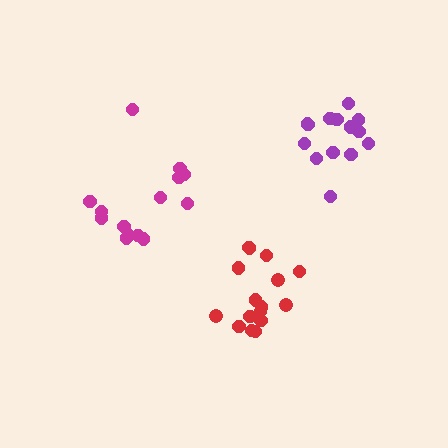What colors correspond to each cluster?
The clusters are colored: magenta, purple, red.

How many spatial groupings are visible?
There are 3 spatial groupings.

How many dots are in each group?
Group 1: 14 dots, Group 2: 14 dots, Group 3: 16 dots (44 total).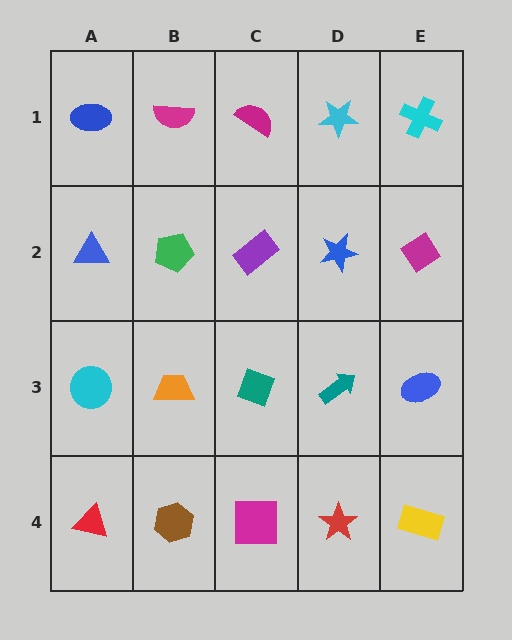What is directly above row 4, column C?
A teal diamond.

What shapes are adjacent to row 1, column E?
A magenta diamond (row 2, column E), a cyan star (row 1, column D).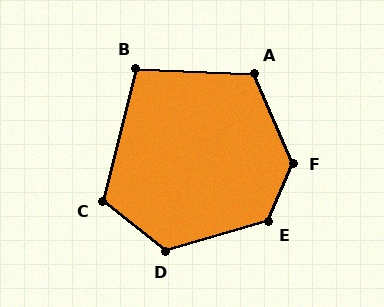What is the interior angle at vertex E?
Approximately 130 degrees (obtuse).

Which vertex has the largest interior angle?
F, at approximately 133 degrees.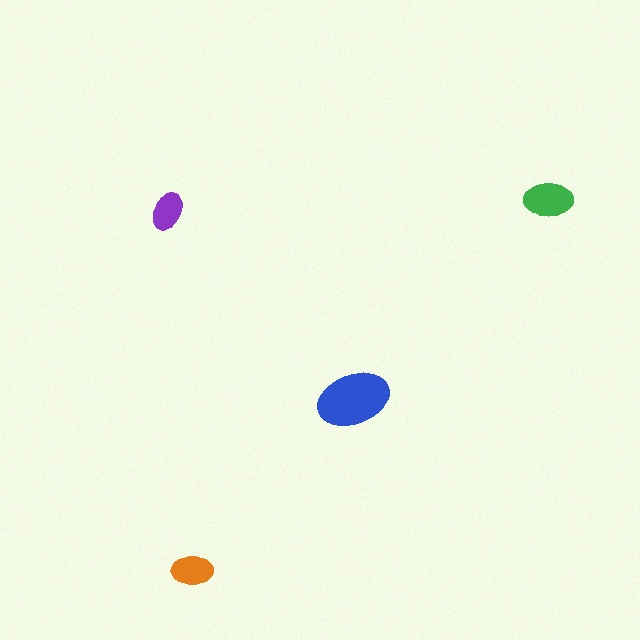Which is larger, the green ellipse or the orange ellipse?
The green one.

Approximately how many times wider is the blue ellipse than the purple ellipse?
About 2 times wider.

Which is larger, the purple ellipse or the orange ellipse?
The orange one.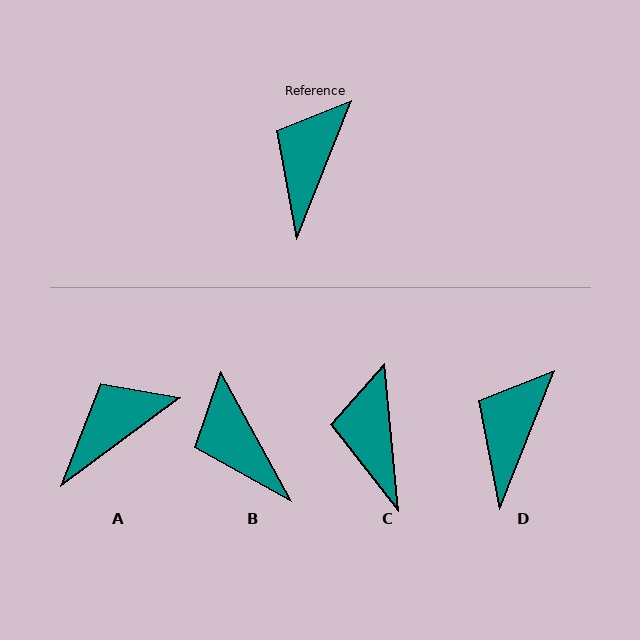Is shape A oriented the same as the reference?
No, it is off by about 32 degrees.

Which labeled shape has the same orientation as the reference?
D.